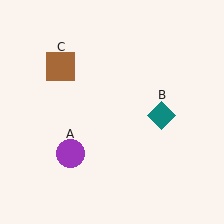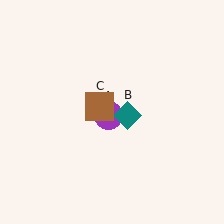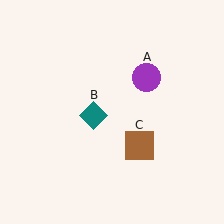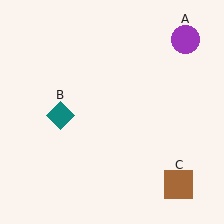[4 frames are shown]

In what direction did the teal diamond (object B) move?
The teal diamond (object B) moved left.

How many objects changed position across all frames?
3 objects changed position: purple circle (object A), teal diamond (object B), brown square (object C).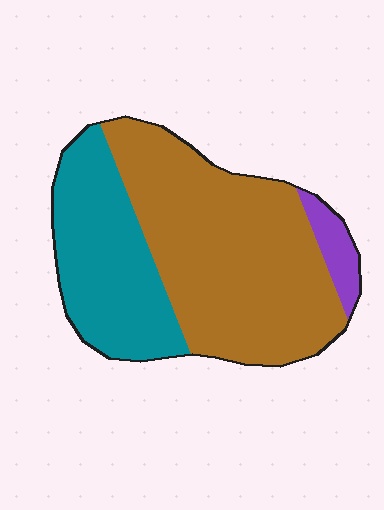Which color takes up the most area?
Brown, at roughly 60%.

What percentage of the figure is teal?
Teal covers roughly 35% of the figure.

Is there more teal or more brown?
Brown.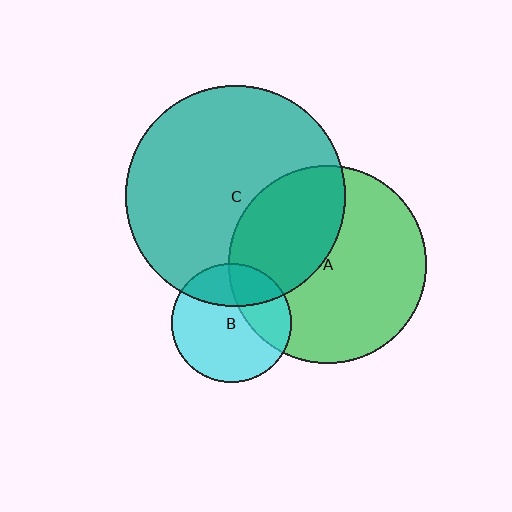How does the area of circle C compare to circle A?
Approximately 1.2 times.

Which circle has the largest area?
Circle C (teal).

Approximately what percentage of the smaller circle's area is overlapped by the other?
Approximately 40%.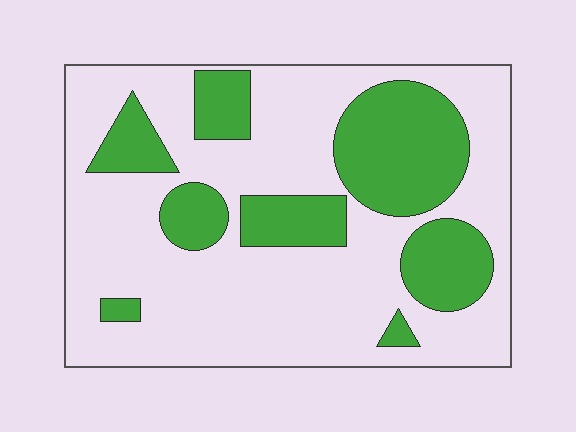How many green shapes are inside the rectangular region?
8.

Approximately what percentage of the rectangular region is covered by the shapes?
Approximately 30%.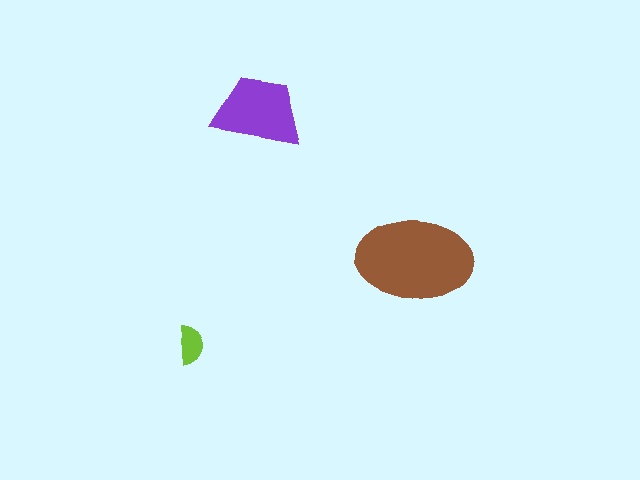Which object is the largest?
The brown ellipse.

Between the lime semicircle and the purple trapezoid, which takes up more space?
The purple trapezoid.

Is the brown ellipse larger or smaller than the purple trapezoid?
Larger.